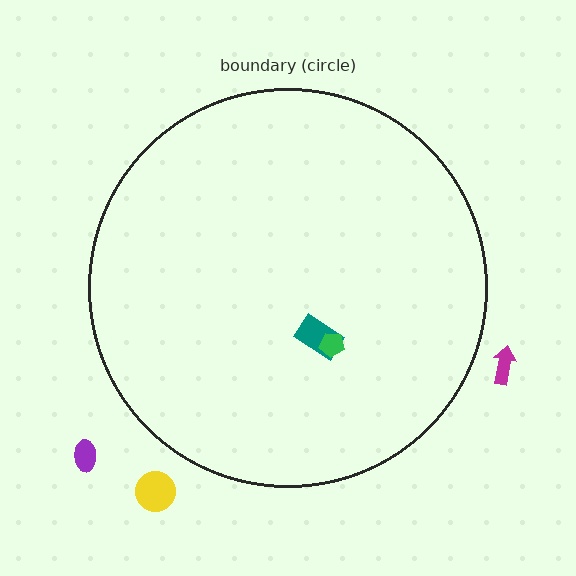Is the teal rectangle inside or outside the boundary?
Inside.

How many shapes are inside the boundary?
2 inside, 3 outside.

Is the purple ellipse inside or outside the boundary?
Outside.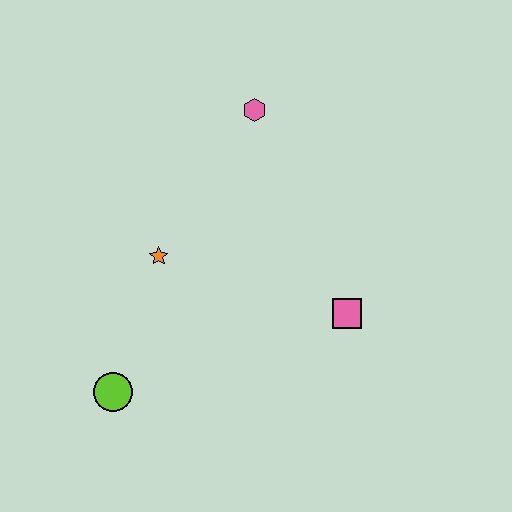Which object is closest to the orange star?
The lime circle is closest to the orange star.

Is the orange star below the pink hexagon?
Yes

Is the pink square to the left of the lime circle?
No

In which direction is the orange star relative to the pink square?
The orange star is to the left of the pink square.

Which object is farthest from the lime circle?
The pink hexagon is farthest from the lime circle.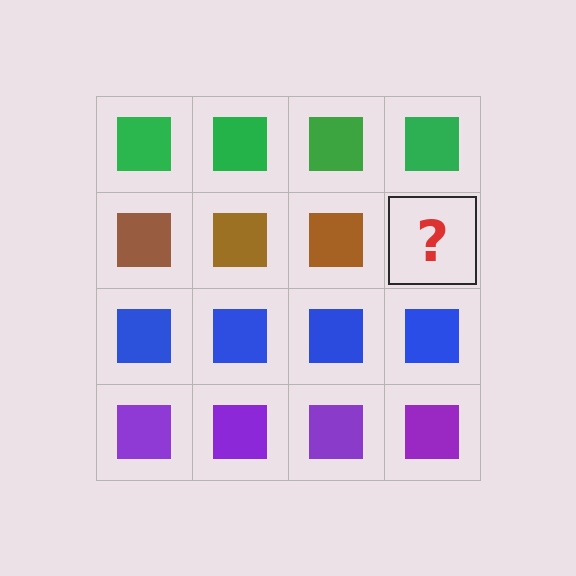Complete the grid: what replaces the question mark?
The question mark should be replaced with a brown square.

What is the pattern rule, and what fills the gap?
The rule is that each row has a consistent color. The gap should be filled with a brown square.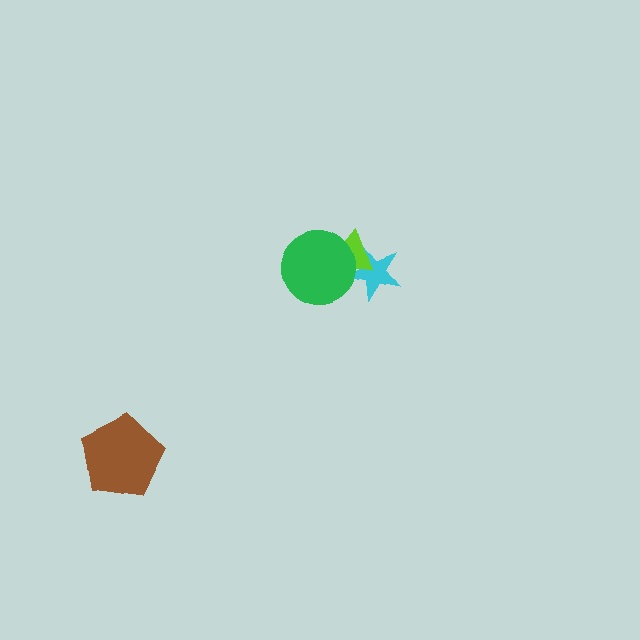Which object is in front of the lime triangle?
The green circle is in front of the lime triangle.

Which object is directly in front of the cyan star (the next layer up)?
The lime triangle is directly in front of the cyan star.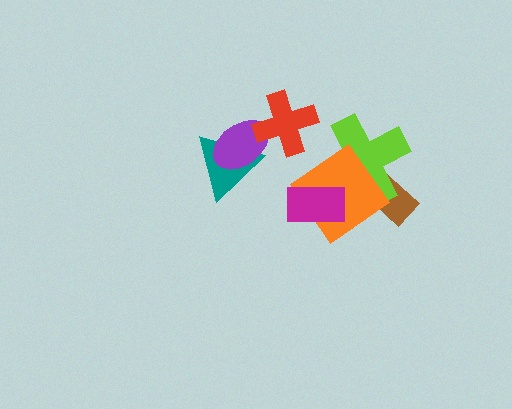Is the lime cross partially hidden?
Yes, it is partially covered by another shape.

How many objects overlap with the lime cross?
3 objects overlap with the lime cross.